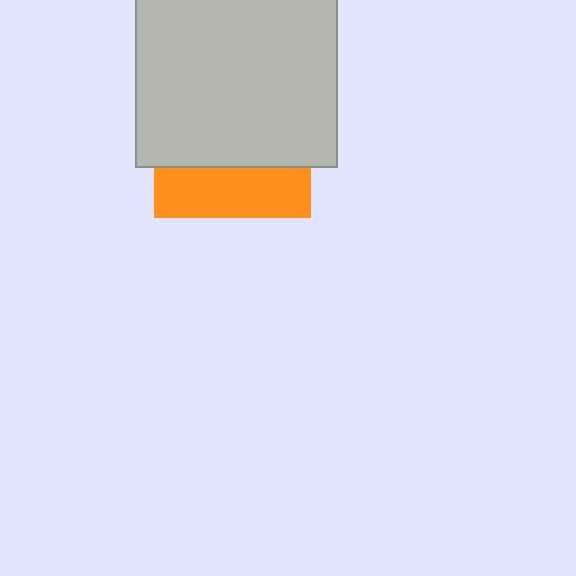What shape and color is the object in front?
The object in front is a light gray square.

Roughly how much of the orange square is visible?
A small part of it is visible (roughly 32%).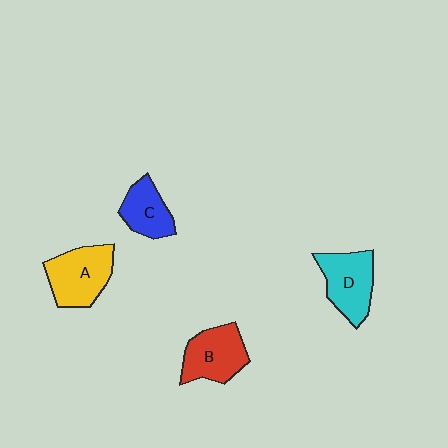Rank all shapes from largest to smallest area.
From largest to smallest: A (yellow), D (cyan), B (red), C (blue).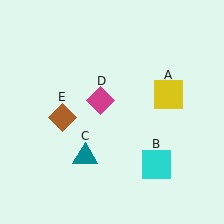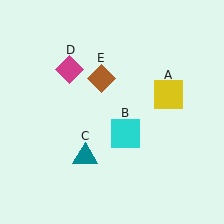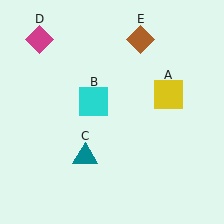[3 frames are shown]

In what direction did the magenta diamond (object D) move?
The magenta diamond (object D) moved up and to the left.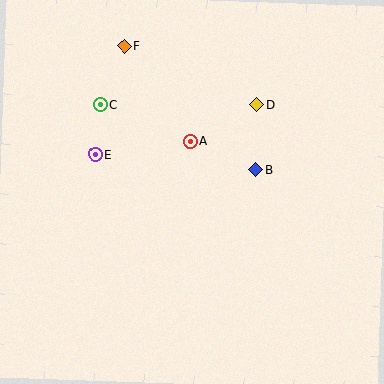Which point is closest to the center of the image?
Point A at (190, 141) is closest to the center.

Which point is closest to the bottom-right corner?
Point B is closest to the bottom-right corner.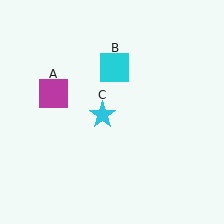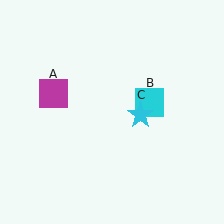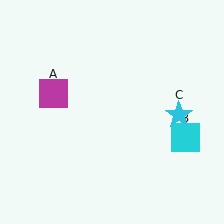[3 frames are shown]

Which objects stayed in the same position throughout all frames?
Magenta square (object A) remained stationary.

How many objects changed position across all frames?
2 objects changed position: cyan square (object B), cyan star (object C).